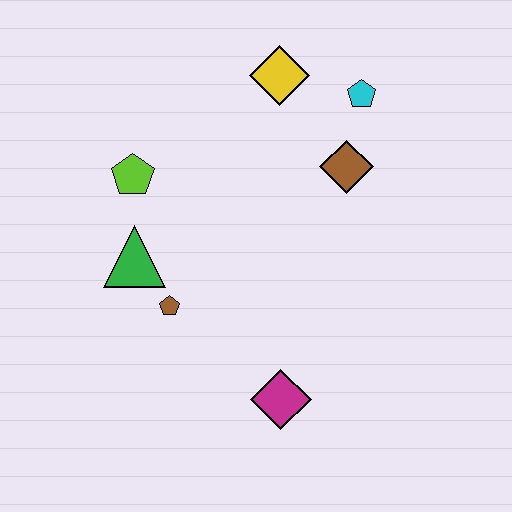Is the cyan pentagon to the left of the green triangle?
No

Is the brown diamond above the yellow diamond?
No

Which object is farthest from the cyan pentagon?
The magenta diamond is farthest from the cyan pentagon.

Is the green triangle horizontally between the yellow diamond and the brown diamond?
No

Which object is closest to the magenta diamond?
The brown pentagon is closest to the magenta diamond.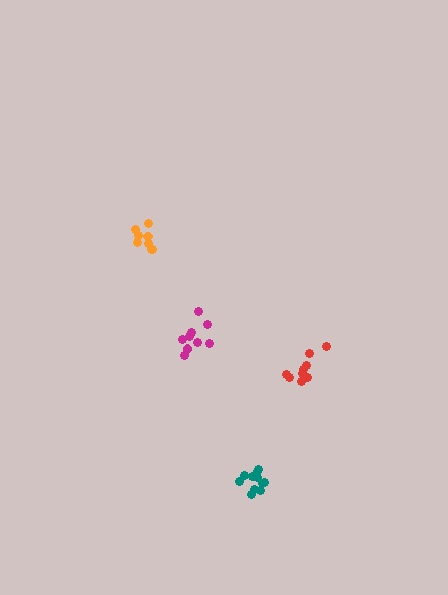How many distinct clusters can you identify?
There are 4 distinct clusters.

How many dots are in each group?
Group 1: 8 dots, Group 2: 9 dots, Group 3: 11 dots, Group 4: 9 dots (37 total).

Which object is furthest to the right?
The red cluster is rightmost.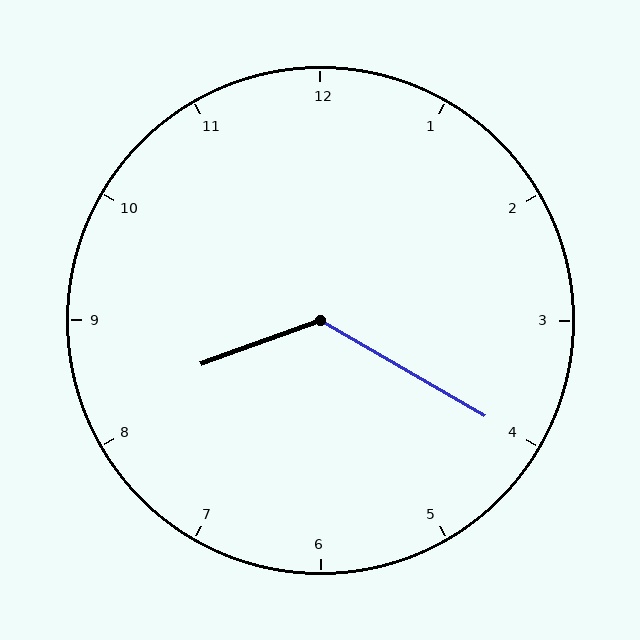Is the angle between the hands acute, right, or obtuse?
It is obtuse.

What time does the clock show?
8:20.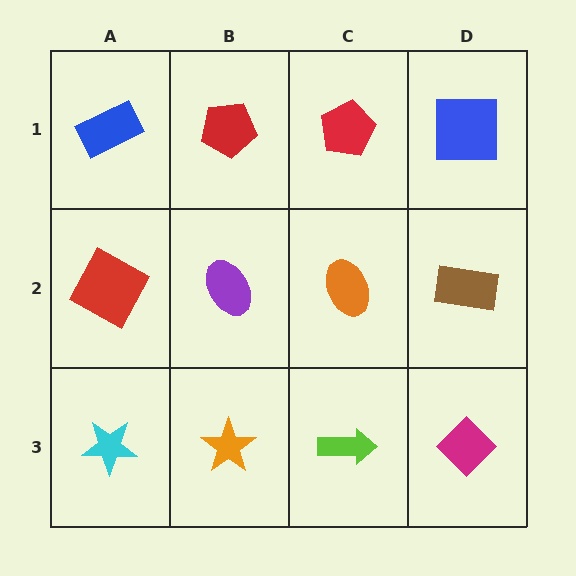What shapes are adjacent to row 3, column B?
A purple ellipse (row 2, column B), a cyan star (row 3, column A), a lime arrow (row 3, column C).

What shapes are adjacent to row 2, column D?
A blue square (row 1, column D), a magenta diamond (row 3, column D), an orange ellipse (row 2, column C).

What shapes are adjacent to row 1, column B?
A purple ellipse (row 2, column B), a blue rectangle (row 1, column A), a red pentagon (row 1, column C).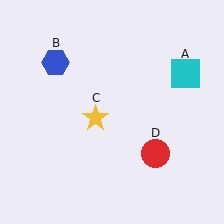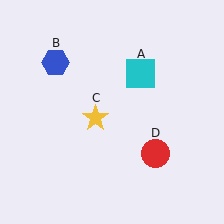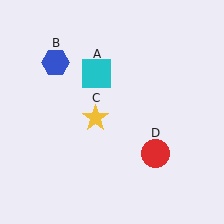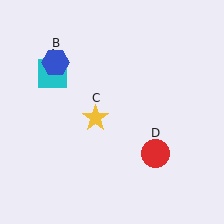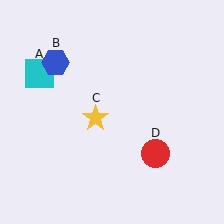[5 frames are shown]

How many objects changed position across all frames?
1 object changed position: cyan square (object A).